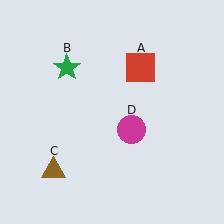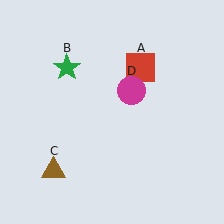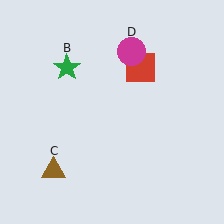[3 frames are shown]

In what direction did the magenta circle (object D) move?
The magenta circle (object D) moved up.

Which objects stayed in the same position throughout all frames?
Red square (object A) and green star (object B) and brown triangle (object C) remained stationary.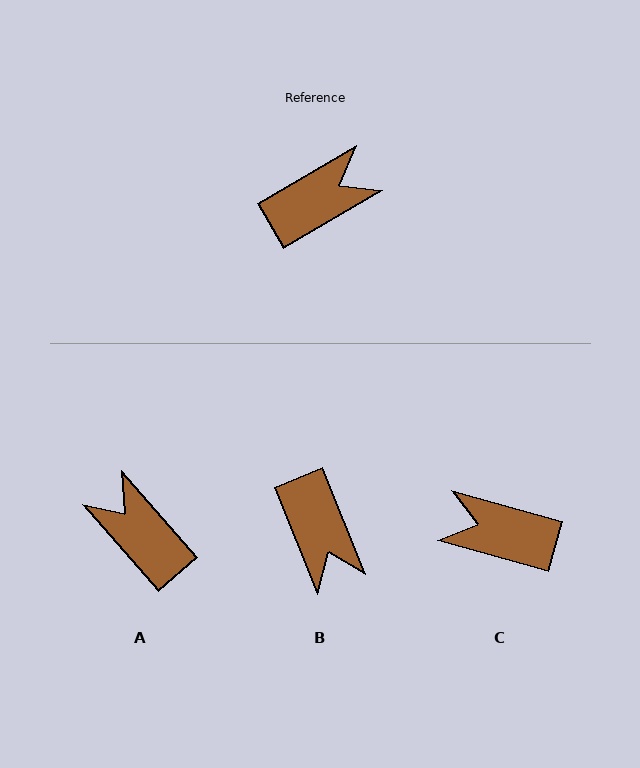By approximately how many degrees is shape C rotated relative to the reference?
Approximately 134 degrees counter-clockwise.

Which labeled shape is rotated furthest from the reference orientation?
C, about 134 degrees away.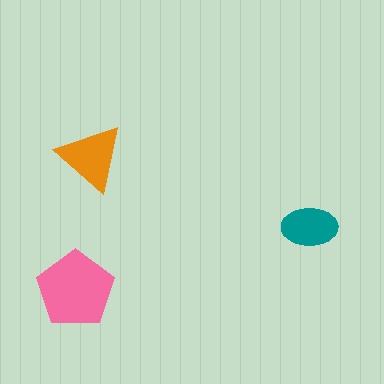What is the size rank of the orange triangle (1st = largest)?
2nd.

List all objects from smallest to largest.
The teal ellipse, the orange triangle, the pink pentagon.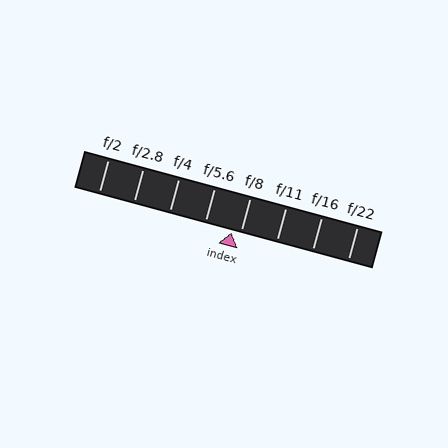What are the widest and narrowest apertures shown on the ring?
The widest aperture shown is f/2 and the narrowest is f/22.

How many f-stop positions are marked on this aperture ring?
There are 8 f-stop positions marked.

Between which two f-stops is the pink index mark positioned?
The index mark is between f/5.6 and f/8.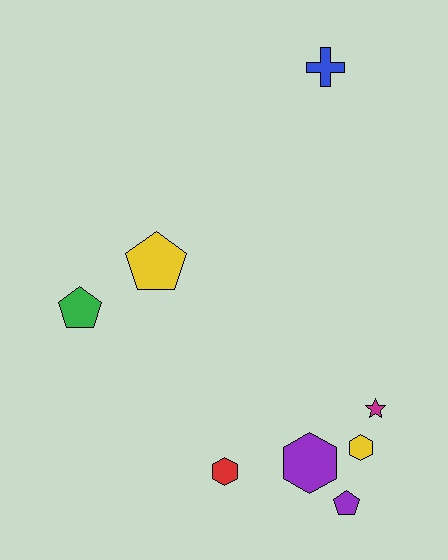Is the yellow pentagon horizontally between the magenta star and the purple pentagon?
No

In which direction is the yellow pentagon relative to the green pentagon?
The yellow pentagon is to the right of the green pentagon.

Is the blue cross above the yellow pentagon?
Yes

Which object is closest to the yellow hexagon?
The magenta star is closest to the yellow hexagon.